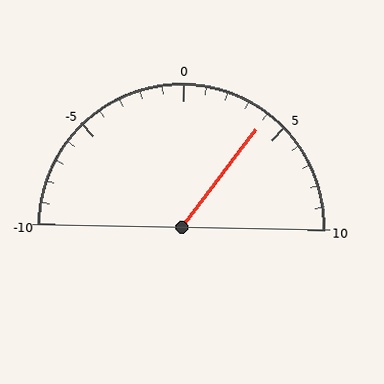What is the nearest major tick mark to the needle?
The nearest major tick mark is 5.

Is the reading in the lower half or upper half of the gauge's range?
The reading is in the upper half of the range (-10 to 10).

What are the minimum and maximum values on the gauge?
The gauge ranges from -10 to 10.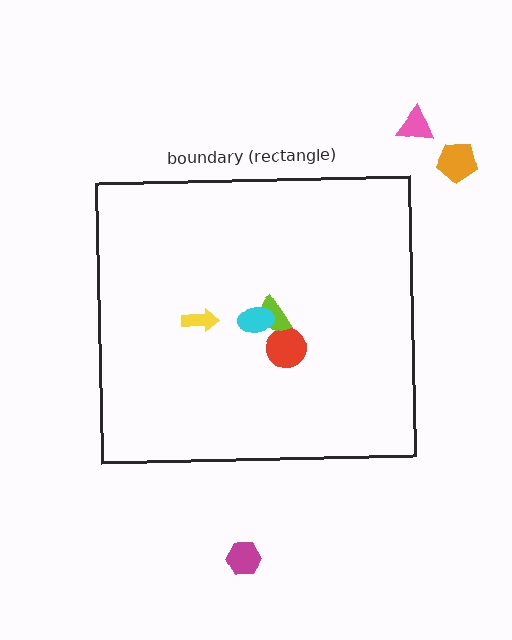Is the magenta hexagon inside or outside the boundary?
Outside.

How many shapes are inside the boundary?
4 inside, 3 outside.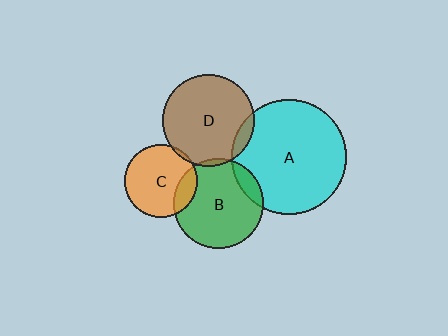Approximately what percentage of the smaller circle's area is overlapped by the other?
Approximately 10%.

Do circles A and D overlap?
Yes.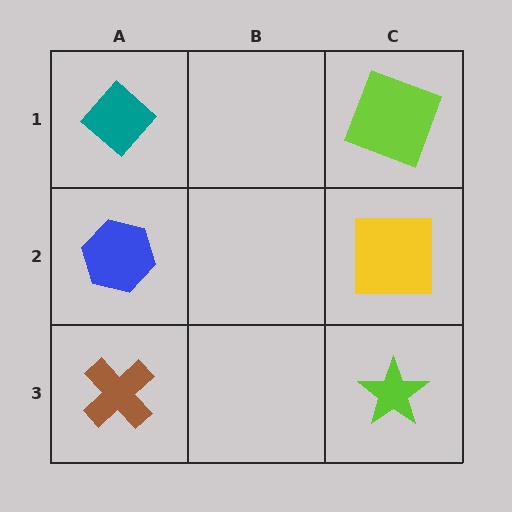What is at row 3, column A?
A brown cross.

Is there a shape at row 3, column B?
No, that cell is empty.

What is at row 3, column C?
A lime star.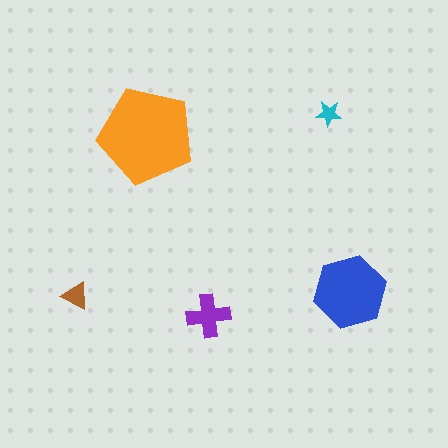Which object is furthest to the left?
The brown triangle is leftmost.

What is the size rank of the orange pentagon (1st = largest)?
1st.